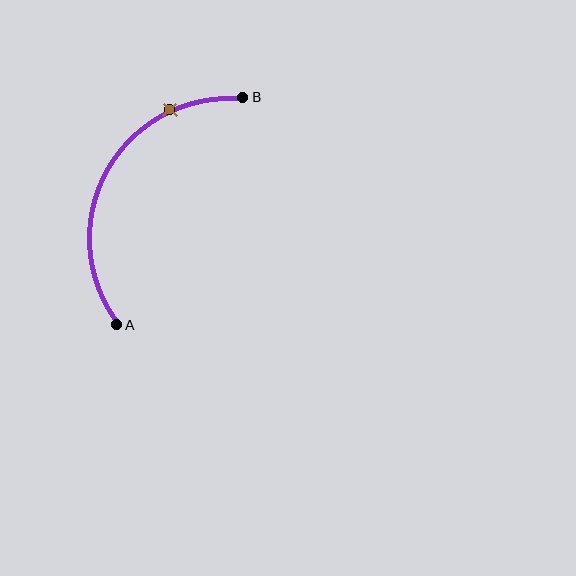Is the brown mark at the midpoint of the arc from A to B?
No. The brown mark lies on the arc but is closer to endpoint B. The arc midpoint would be at the point on the curve equidistant along the arc from both A and B.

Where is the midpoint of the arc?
The arc midpoint is the point on the curve farthest from the straight line joining A and B. It sits to the left of that line.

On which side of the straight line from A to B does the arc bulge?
The arc bulges to the left of the straight line connecting A and B.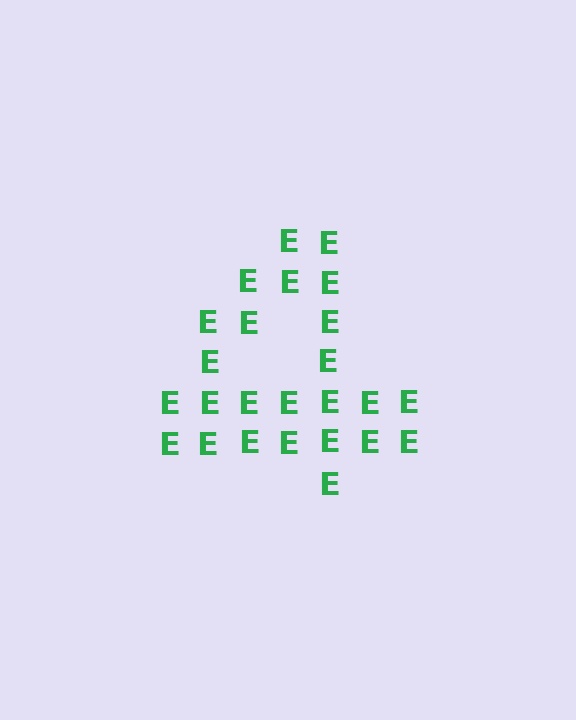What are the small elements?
The small elements are letter E's.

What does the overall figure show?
The overall figure shows the digit 4.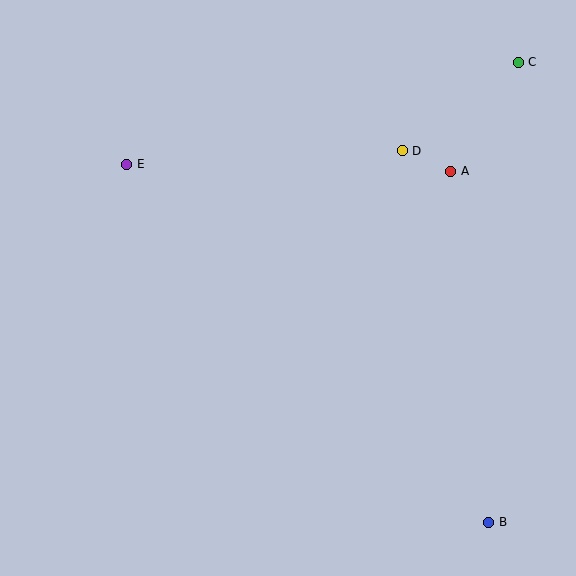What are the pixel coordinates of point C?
Point C is at (518, 62).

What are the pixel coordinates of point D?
Point D is at (402, 151).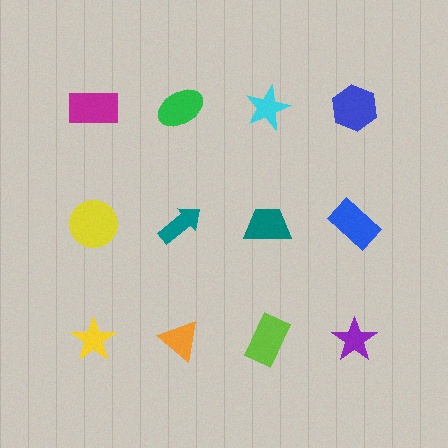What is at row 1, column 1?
A magenta rectangle.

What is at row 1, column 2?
A green ellipse.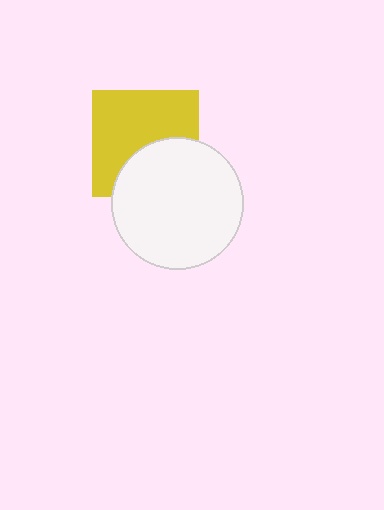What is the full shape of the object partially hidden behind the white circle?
The partially hidden object is a yellow square.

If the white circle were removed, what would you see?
You would see the complete yellow square.